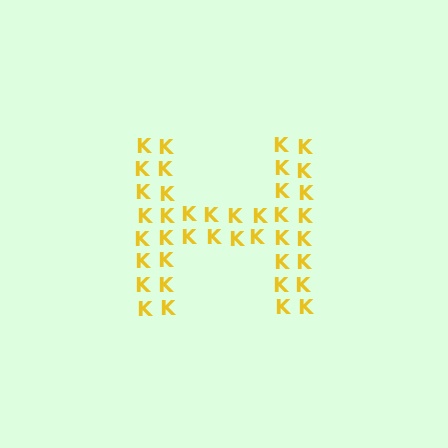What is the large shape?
The large shape is the letter H.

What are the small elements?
The small elements are letter K's.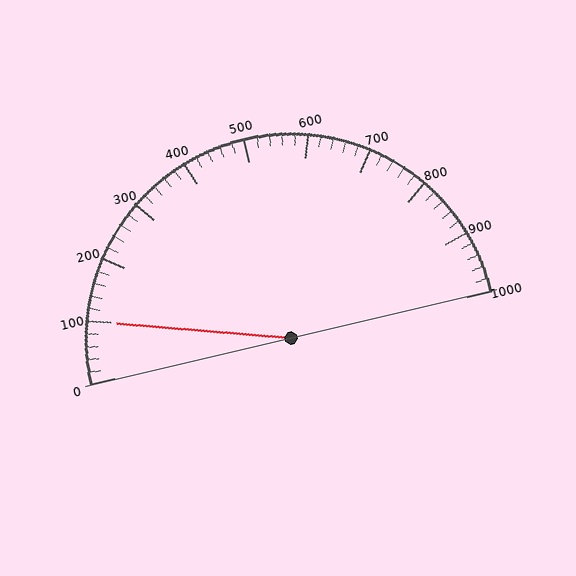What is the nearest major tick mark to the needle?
The nearest major tick mark is 100.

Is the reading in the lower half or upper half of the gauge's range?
The reading is in the lower half of the range (0 to 1000).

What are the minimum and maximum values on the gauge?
The gauge ranges from 0 to 1000.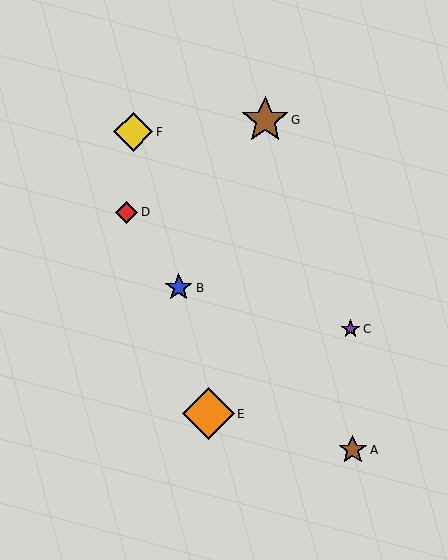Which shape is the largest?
The orange diamond (labeled E) is the largest.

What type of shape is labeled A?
Shape A is a brown star.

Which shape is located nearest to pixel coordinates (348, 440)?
The brown star (labeled A) at (353, 450) is nearest to that location.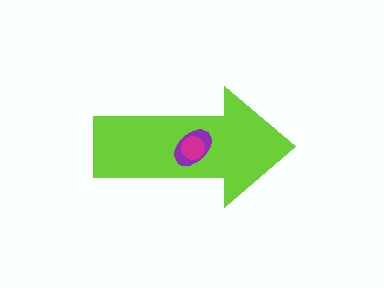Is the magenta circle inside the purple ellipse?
Yes.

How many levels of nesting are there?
3.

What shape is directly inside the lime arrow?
The purple ellipse.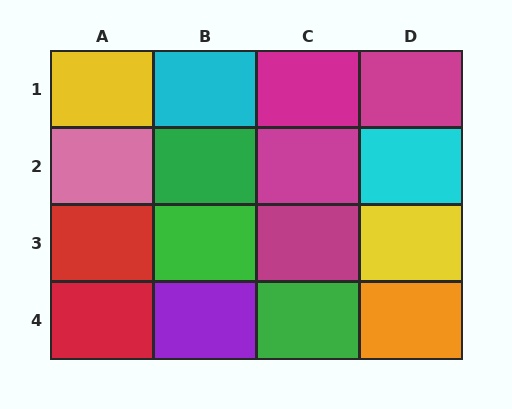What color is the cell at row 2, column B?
Green.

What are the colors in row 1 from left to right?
Yellow, cyan, magenta, magenta.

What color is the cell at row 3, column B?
Green.